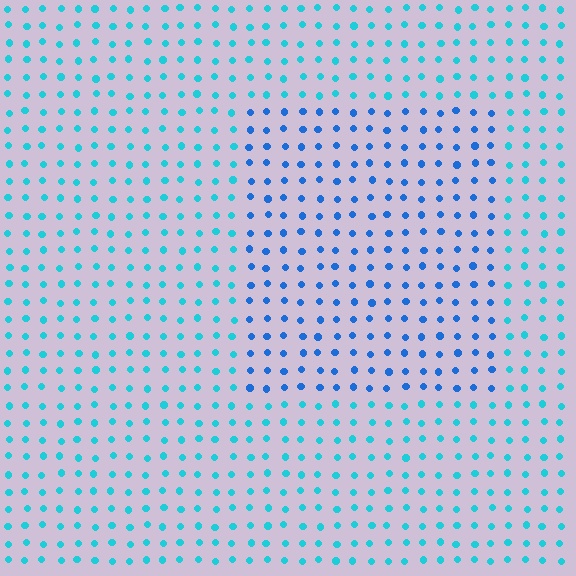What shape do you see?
I see a rectangle.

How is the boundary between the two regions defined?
The boundary is defined purely by a slight shift in hue (about 31 degrees). Spacing, size, and orientation are identical on both sides.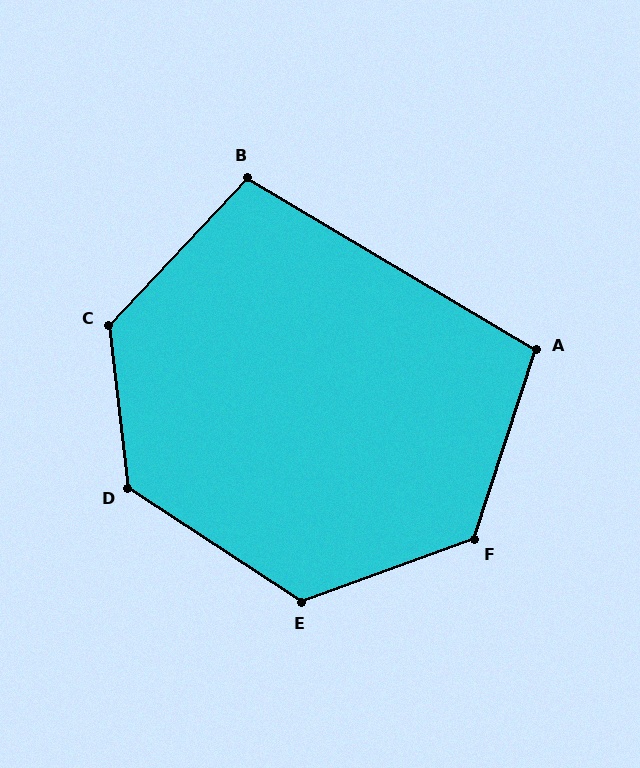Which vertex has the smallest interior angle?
B, at approximately 102 degrees.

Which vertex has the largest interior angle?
C, at approximately 130 degrees.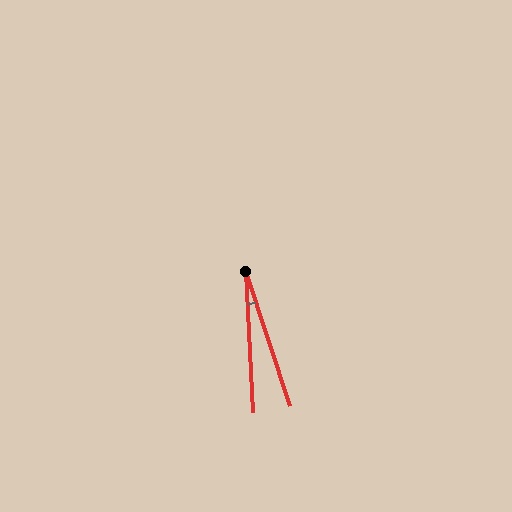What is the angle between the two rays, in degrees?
Approximately 15 degrees.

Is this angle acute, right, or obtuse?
It is acute.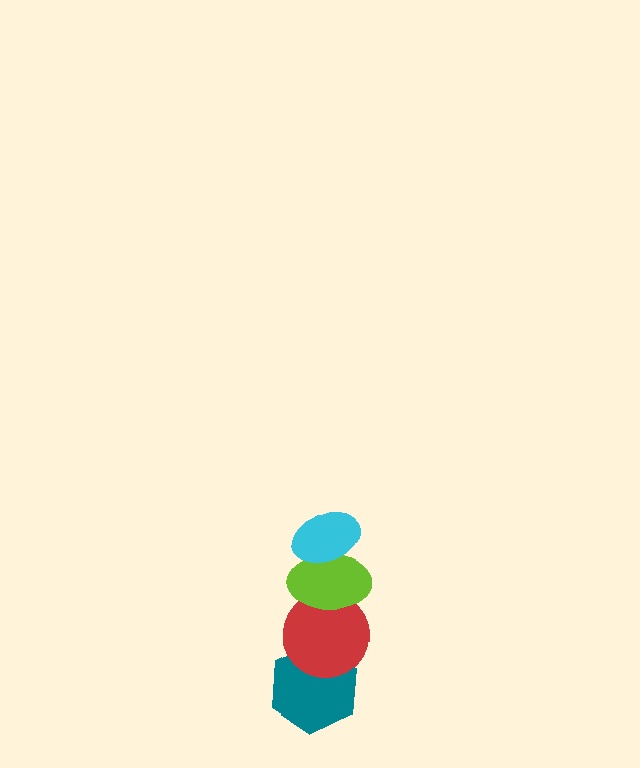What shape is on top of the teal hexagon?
The red circle is on top of the teal hexagon.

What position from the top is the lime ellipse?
The lime ellipse is 2nd from the top.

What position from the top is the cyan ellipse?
The cyan ellipse is 1st from the top.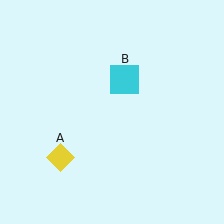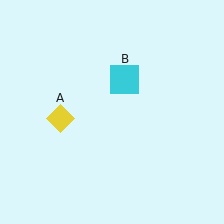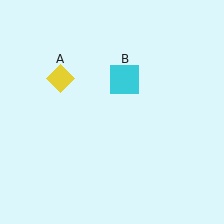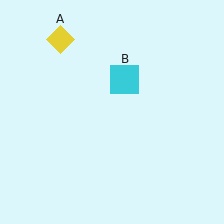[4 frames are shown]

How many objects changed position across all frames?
1 object changed position: yellow diamond (object A).